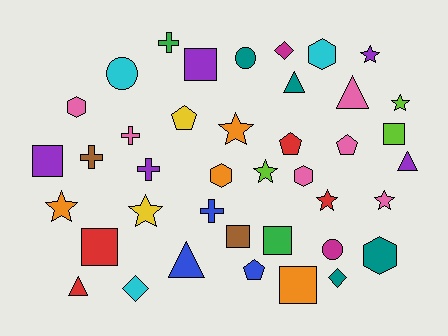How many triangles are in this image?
There are 5 triangles.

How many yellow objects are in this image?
There are 2 yellow objects.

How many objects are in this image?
There are 40 objects.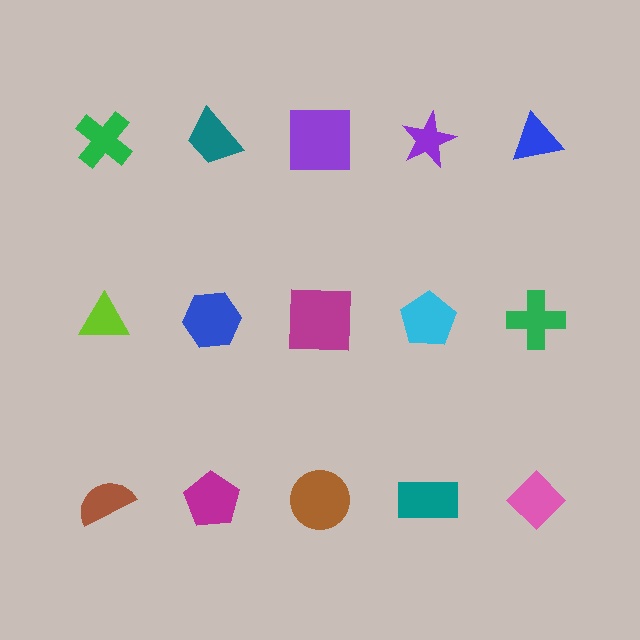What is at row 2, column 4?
A cyan pentagon.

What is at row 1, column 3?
A purple square.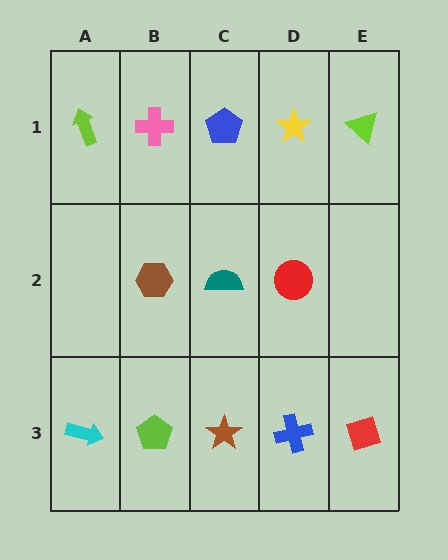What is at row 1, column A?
A lime arrow.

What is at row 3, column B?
A lime pentagon.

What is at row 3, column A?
A cyan arrow.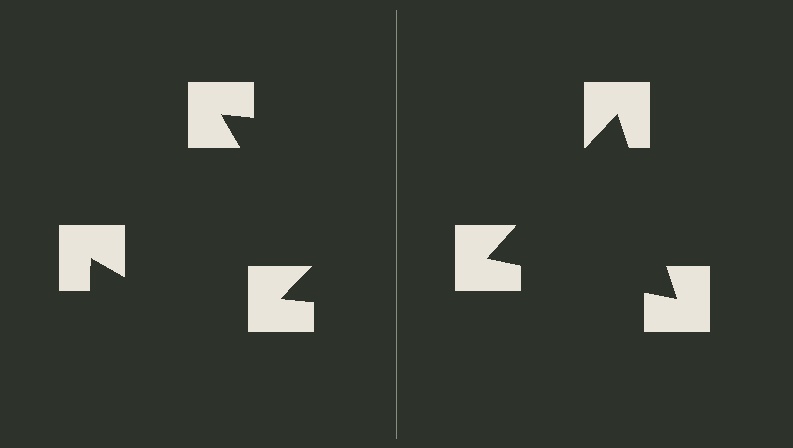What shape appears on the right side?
An illusory triangle.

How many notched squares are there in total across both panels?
6 — 3 on each side.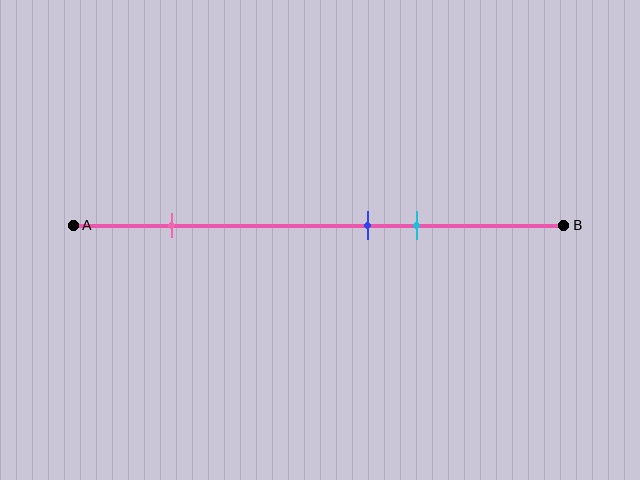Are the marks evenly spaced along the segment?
No, the marks are not evenly spaced.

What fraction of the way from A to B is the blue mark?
The blue mark is approximately 60% (0.6) of the way from A to B.